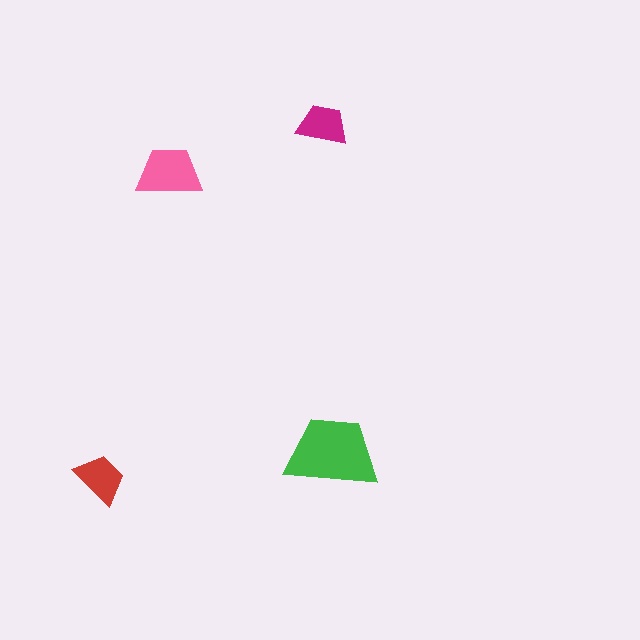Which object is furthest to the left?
The red trapezoid is leftmost.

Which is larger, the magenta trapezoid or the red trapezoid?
The red one.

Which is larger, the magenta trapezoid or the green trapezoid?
The green one.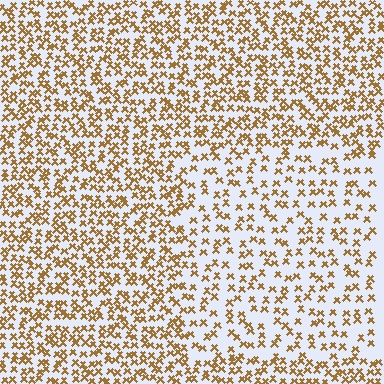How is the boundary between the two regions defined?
The boundary is defined by a change in element density (approximately 1.8x ratio). All elements are the same color, size, and shape.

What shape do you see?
I see a rectangle.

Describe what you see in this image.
The image contains small brown elements arranged at two different densities. A rectangle-shaped region is visible where the elements are less densely packed than the surrounding area.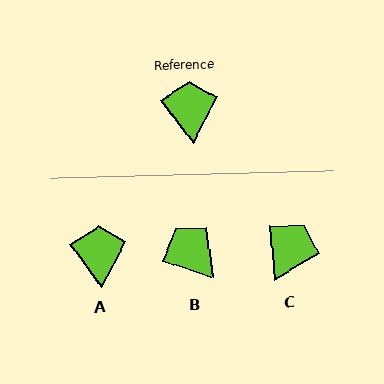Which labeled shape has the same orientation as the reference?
A.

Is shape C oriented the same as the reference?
No, it is off by about 32 degrees.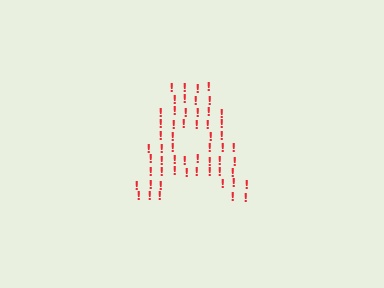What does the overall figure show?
The overall figure shows the letter A.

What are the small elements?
The small elements are exclamation marks.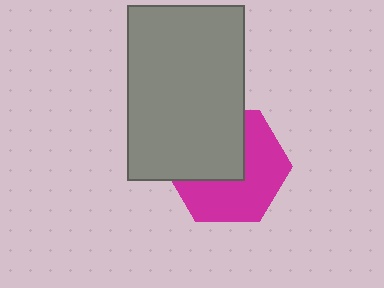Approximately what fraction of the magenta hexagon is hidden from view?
Roughly 45% of the magenta hexagon is hidden behind the gray rectangle.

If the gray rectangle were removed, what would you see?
You would see the complete magenta hexagon.